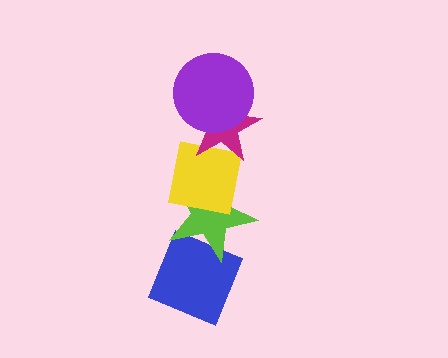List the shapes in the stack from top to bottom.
From top to bottom: the purple circle, the magenta star, the yellow square, the lime star, the blue diamond.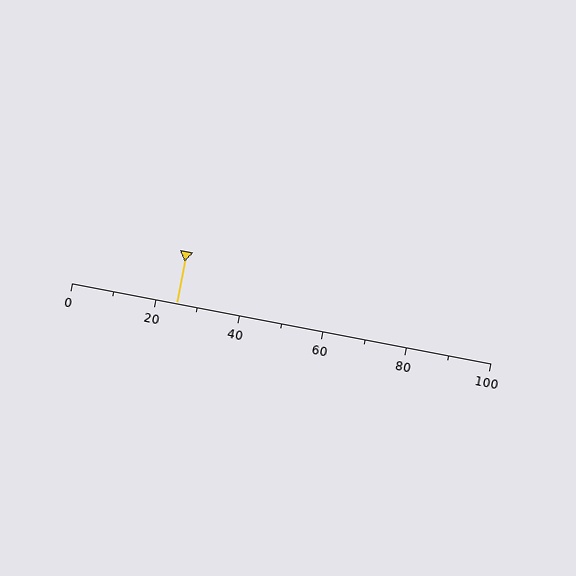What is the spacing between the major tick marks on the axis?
The major ticks are spaced 20 apart.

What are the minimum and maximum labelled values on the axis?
The axis runs from 0 to 100.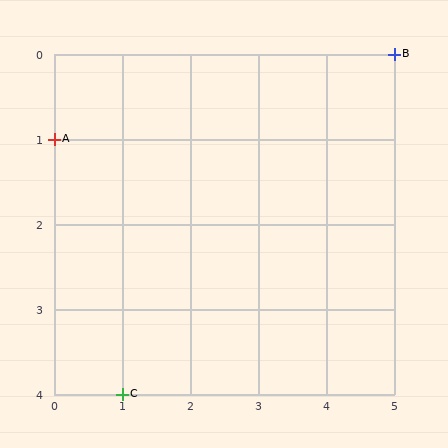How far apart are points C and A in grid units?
Points C and A are 1 column and 3 rows apart (about 3.2 grid units diagonally).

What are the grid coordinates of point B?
Point B is at grid coordinates (5, 0).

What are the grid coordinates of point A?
Point A is at grid coordinates (0, 1).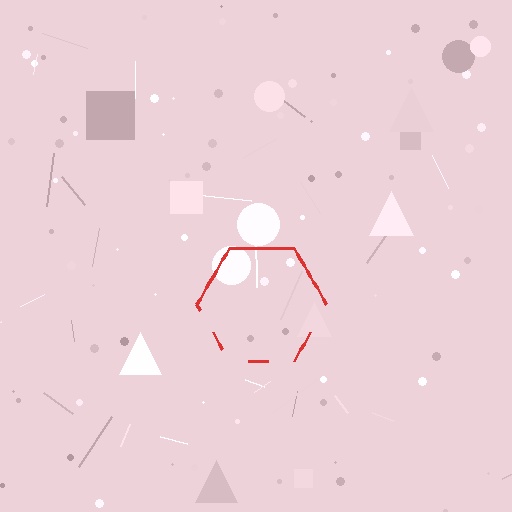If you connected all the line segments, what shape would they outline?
They would outline a hexagon.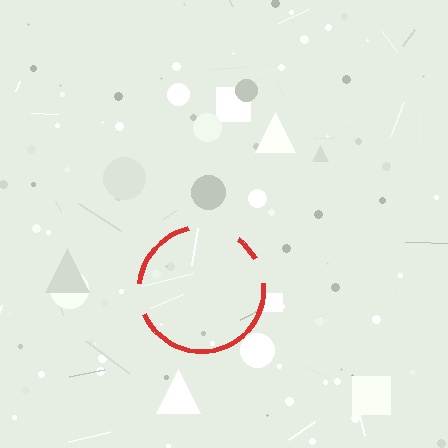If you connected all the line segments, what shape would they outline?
They would outline a circle.